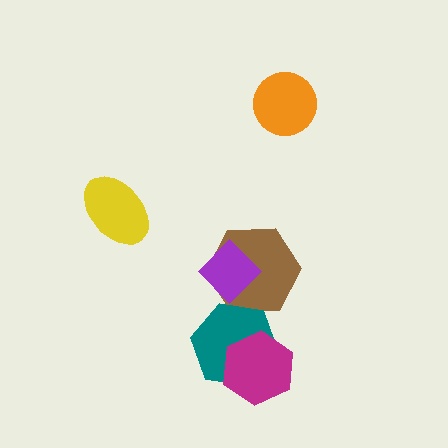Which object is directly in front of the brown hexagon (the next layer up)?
The purple diamond is directly in front of the brown hexagon.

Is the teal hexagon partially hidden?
Yes, it is partially covered by another shape.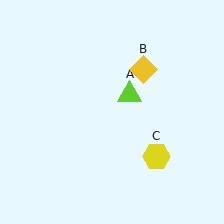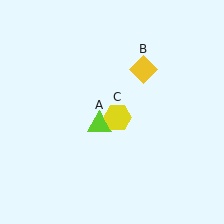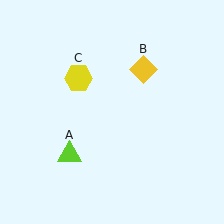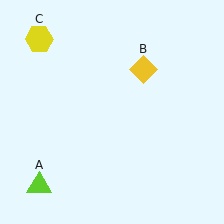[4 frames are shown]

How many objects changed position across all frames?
2 objects changed position: lime triangle (object A), yellow hexagon (object C).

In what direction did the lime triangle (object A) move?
The lime triangle (object A) moved down and to the left.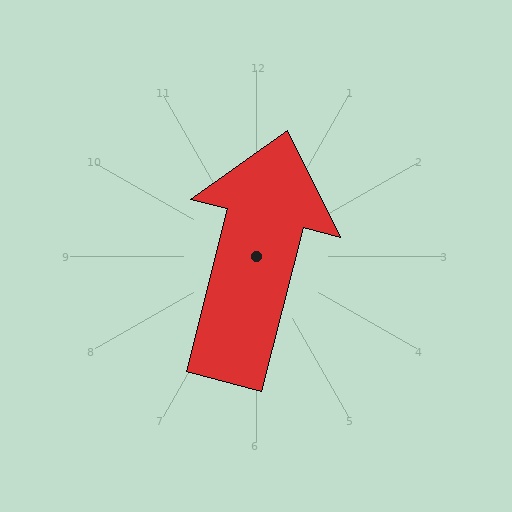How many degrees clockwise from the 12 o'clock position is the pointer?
Approximately 14 degrees.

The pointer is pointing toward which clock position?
Roughly 12 o'clock.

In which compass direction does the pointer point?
North.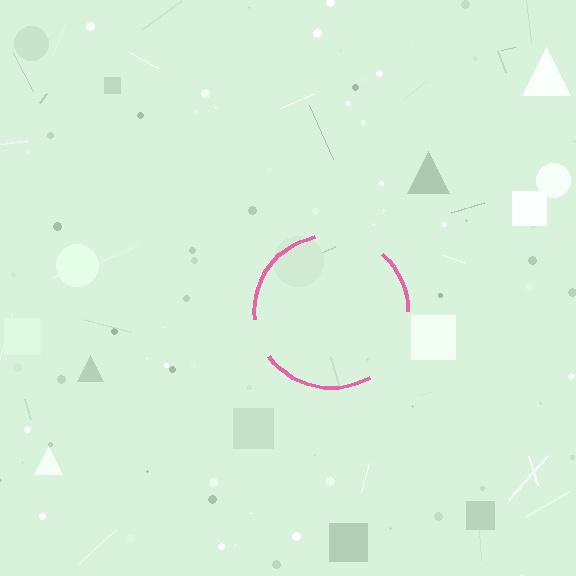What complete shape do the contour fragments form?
The contour fragments form a circle.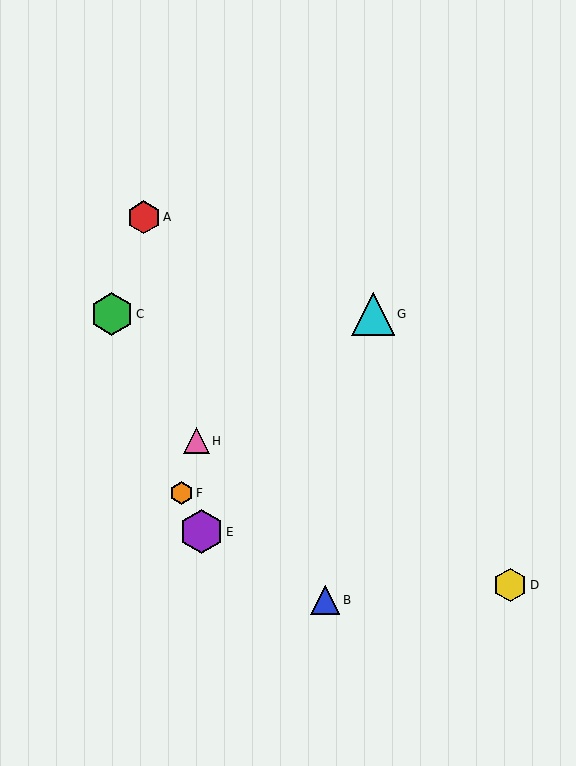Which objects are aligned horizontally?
Objects C, G are aligned horizontally.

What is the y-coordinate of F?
Object F is at y≈493.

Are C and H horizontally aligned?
No, C is at y≈314 and H is at y≈441.